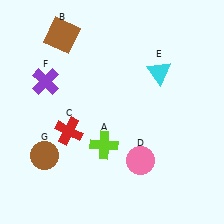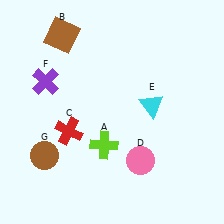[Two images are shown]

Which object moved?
The cyan triangle (E) moved down.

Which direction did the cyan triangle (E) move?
The cyan triangle (E) moved down.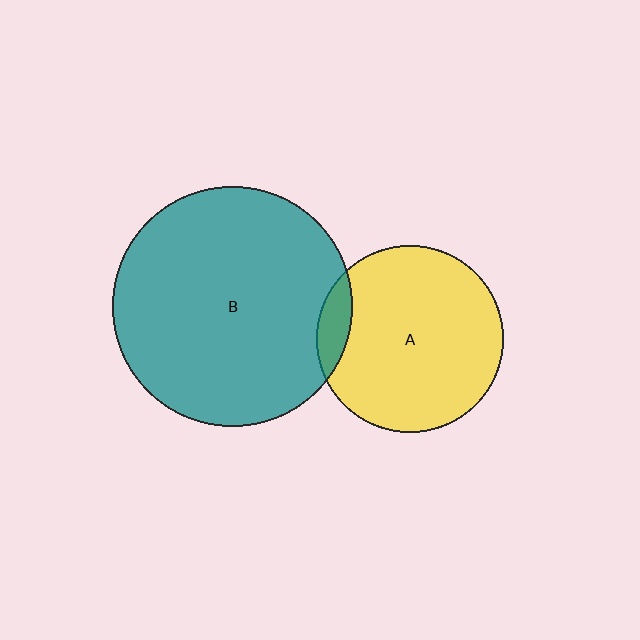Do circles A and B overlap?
Yes.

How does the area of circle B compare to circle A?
Approximately 1.6 times.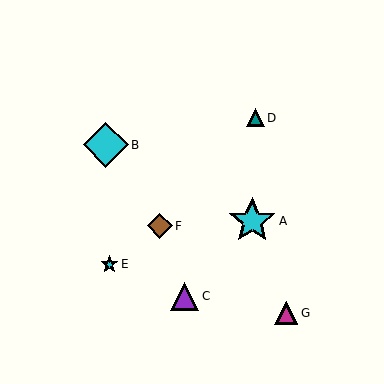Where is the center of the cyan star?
The center of the cyan star is at (109, 264).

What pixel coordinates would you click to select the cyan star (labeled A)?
Click at (252, 221) to select the cyan star A.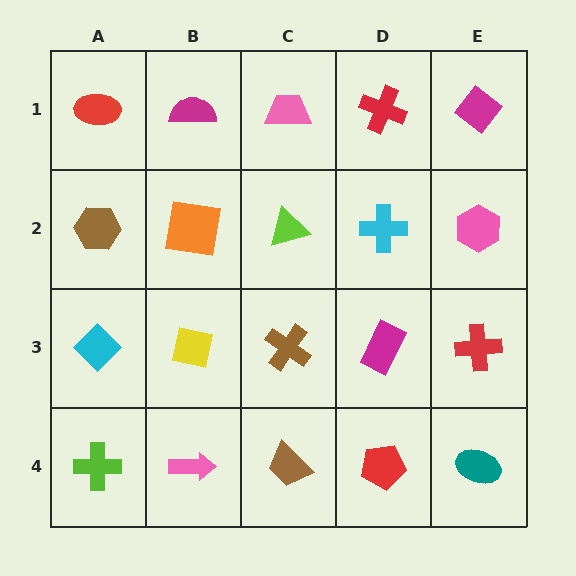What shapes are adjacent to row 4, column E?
A red cross (row 3, column E), a red pentagon (row 4, column D).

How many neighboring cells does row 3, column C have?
4.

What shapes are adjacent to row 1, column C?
A lime triangle (row 2, column C), a magenta semicircle (row 1, column B), a red cross (row 1, column D).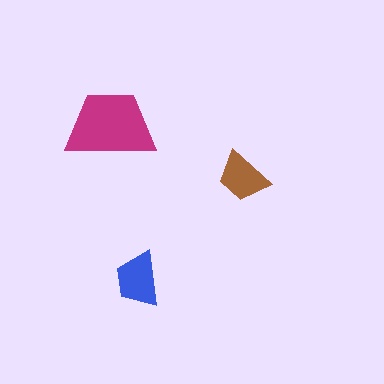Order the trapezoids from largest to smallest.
the magenta one, the blue one, the brown one.